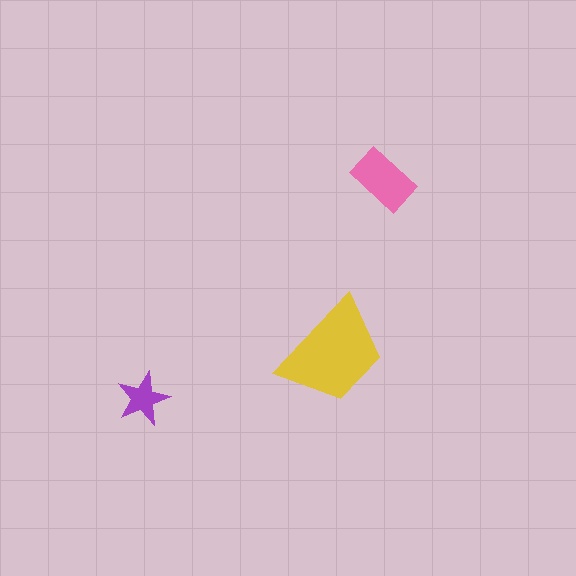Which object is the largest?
The yellow trapezoid.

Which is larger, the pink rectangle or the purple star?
The pink rectangle.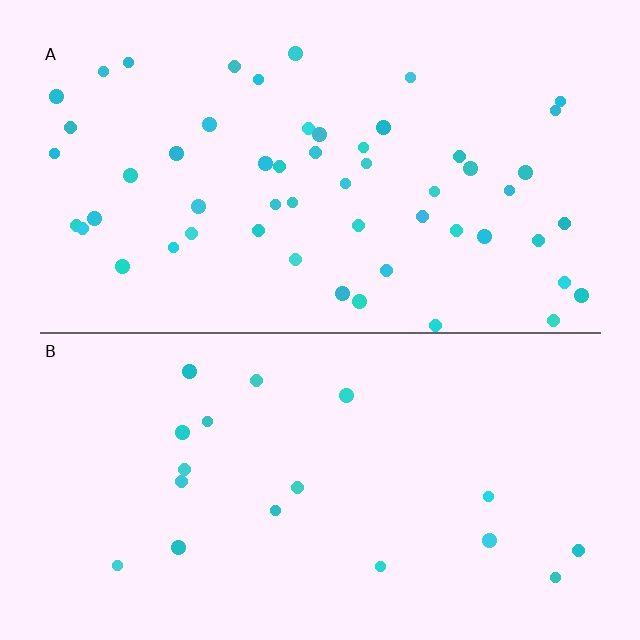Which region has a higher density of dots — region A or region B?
A (the top).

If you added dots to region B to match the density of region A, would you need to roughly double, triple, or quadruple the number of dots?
Approximately triple.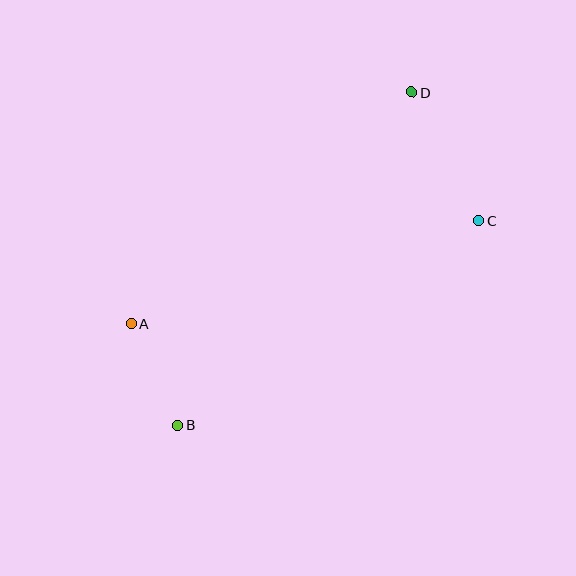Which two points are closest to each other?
Points A and B are closest to each other.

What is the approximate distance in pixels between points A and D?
The distance between A and D is approximately 364 pixels.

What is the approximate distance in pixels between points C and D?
The distance between C and D is approximately 145 pixels.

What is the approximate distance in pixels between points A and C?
The distance between A and C is approximately 363 pixels.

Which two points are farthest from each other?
Points B and D are farthest from each other.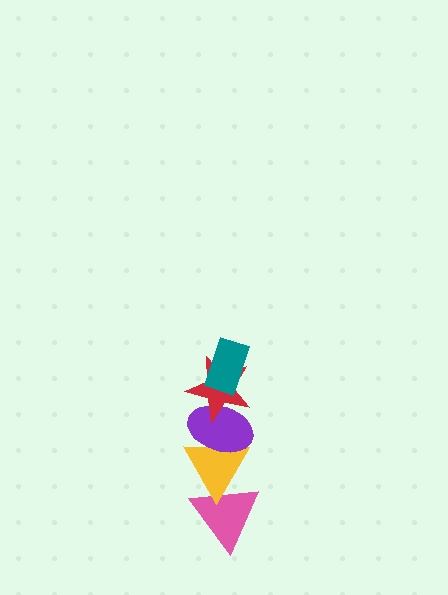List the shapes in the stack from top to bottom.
From top to bottom: the teal rectangle, the red star, the purple ellipse, the yellow triangle, the pink triangle.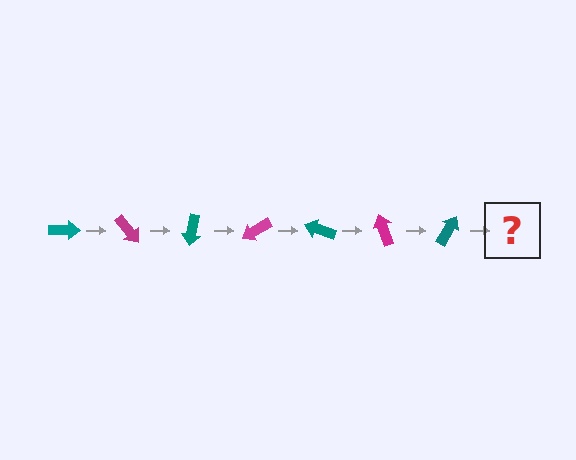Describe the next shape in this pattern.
It should be a magenta arrow, rotated 350 degrees from the start.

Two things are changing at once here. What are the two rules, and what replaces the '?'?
The two rules are that it rotates 50 degrees each step and the color cycles through teal and magenta. The '?' should be a magenta arrow, rotated 350 degrees from the start.